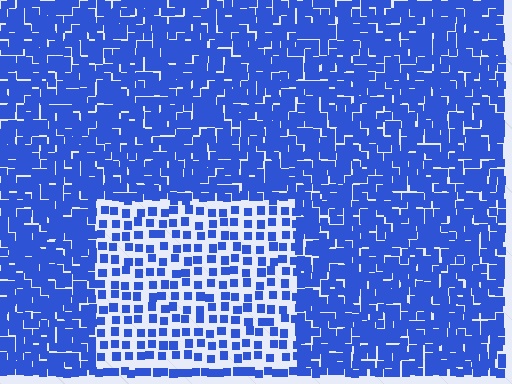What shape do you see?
I see a rectangle.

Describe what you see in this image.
The image contains small blue elements arranged at two different densities. A rectangle-shaped region is visible where the elements are less densely packed than the surrounding area.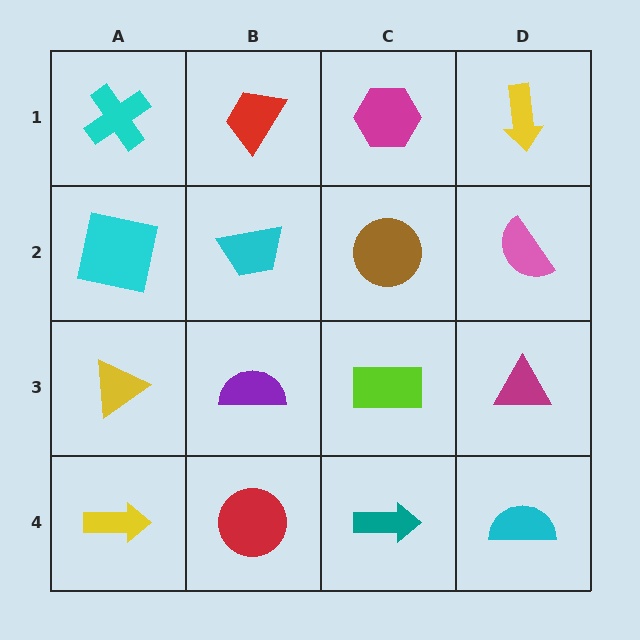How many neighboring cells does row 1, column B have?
3.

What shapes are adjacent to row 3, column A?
A cyan square (row 2, column A), a yellow arrow (row 4, column A), a purple semicircle (row 3, column B).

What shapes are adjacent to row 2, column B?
A red trapezoid (row 1, column B), a purple semicircle (row 3, column B), a cyan square (row 2, column A), a brown circle (row 2, column C).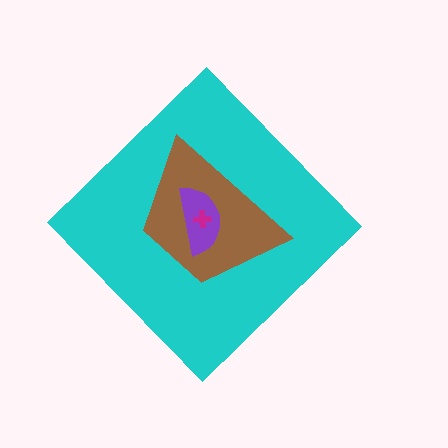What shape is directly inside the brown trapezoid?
The purple semicircle.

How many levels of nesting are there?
4.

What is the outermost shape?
The cyan diamond.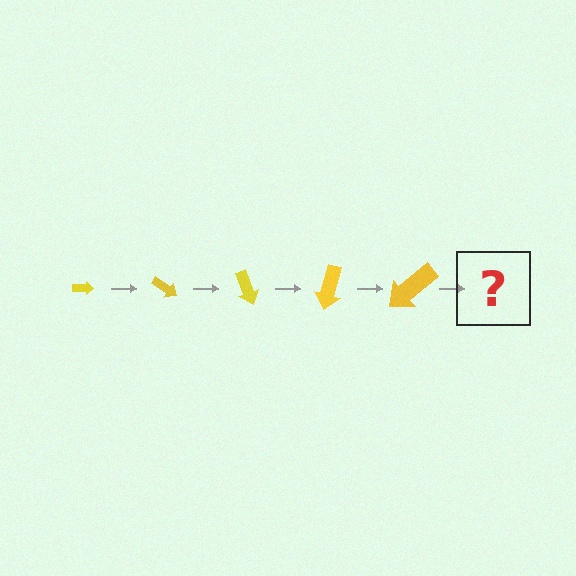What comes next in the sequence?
The next element should be an arrow, larger than the previous one and rotated 175 degrees from the start.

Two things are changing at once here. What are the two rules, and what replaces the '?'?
The two rules are that the arrow grows larger each step and it rotates 35 degrees each step. The '?' should be an arrow, larger than the previous one and rotated 175 degrees from the start.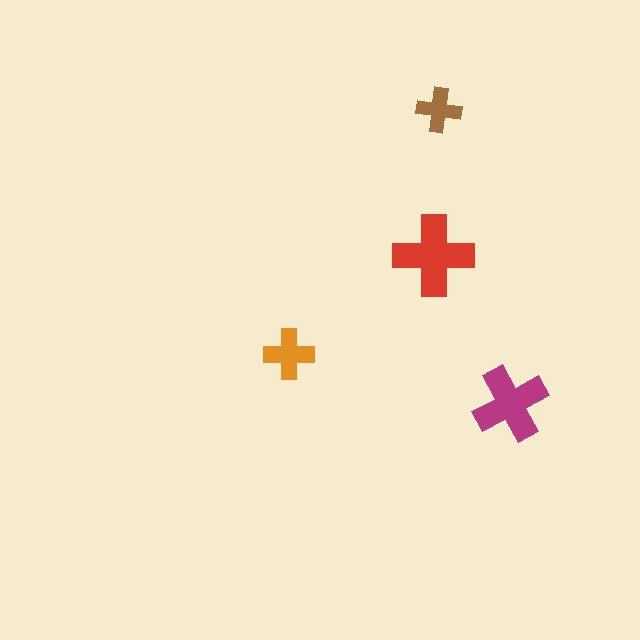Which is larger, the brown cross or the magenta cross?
The magenta one.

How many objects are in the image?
There are 4 objects in the image.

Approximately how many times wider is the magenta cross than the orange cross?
About 1.5 times wider.